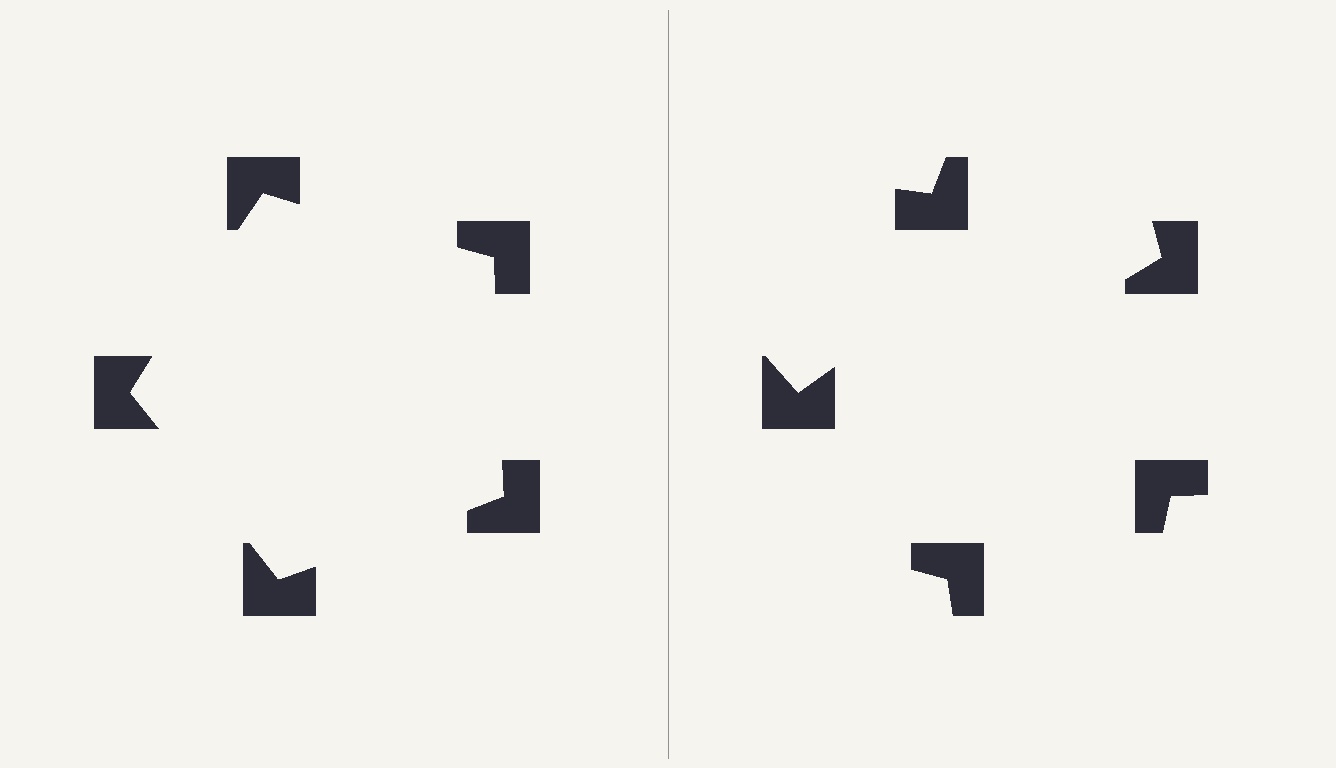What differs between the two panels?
The notched squares are positioned identically on both sides; only the wedge orientations differ. On the left they align to a pentagon; on the right they are misaligned.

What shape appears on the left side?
An illusory pentagon.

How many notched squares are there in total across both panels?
10 — 5 on each side.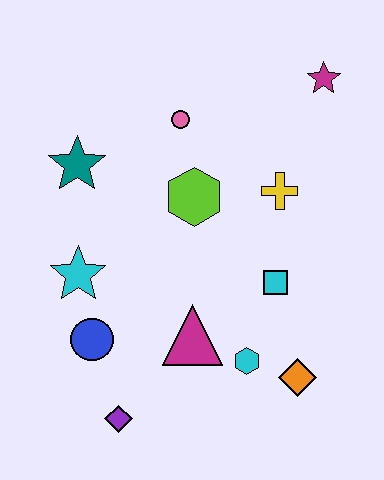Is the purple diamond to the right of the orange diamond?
No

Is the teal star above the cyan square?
Yes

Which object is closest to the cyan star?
The blue circle is closest to the cyan star.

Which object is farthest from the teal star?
The orange diamond is farthest from the teal star.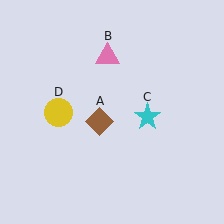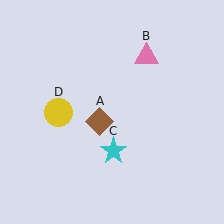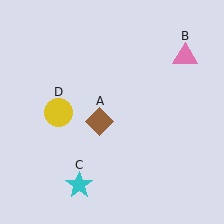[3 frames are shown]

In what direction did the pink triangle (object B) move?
The pink triangle (object B) moved right.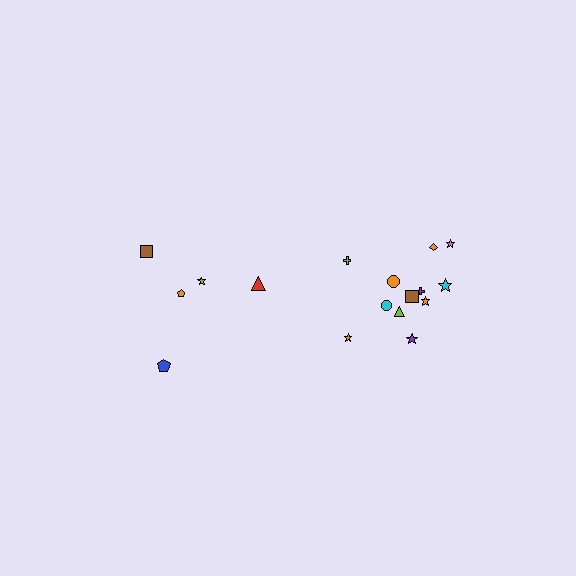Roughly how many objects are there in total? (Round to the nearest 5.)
Roughly 15 objects in total.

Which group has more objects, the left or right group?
The right group.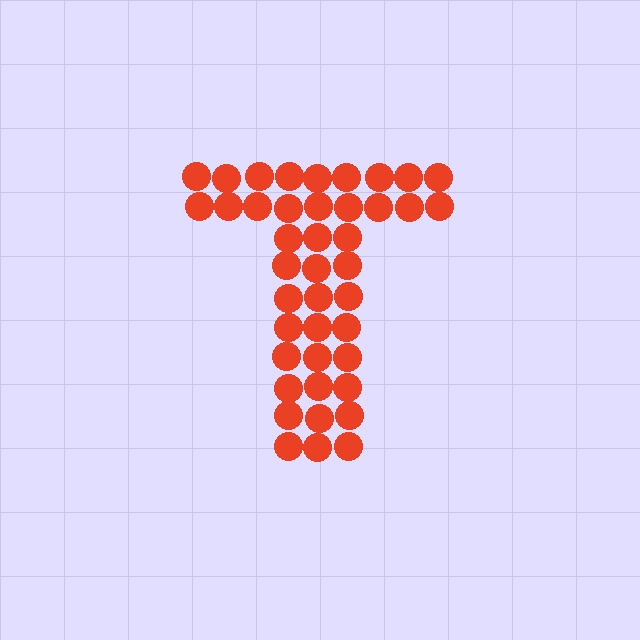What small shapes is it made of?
It is made of small circles.